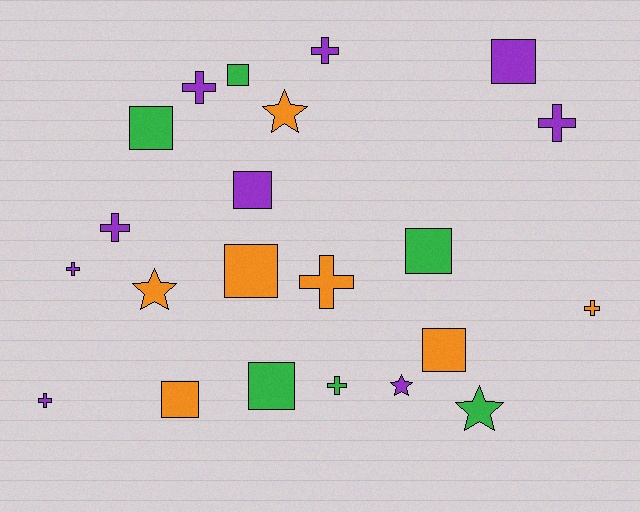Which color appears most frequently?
Purple, with 9 objects.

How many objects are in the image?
There are 22 objects.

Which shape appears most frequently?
Cross, with 9 objects.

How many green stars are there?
There is 1 green star.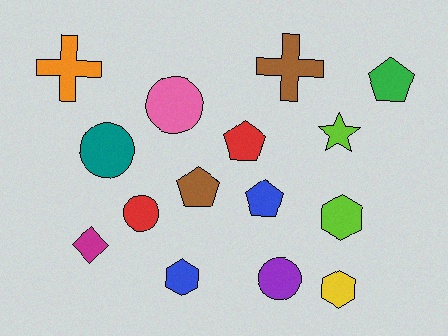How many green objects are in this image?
There is 1 green object.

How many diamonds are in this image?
There is 1 diamond.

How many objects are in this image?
There are 15 objects.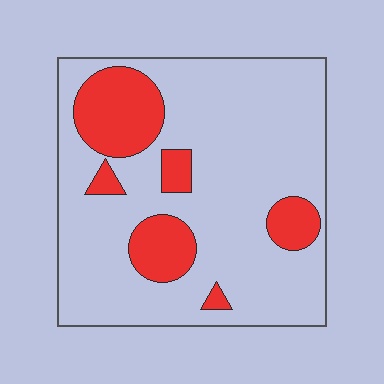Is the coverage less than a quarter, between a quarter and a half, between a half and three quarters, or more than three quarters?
Less than a quarter.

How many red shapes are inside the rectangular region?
6.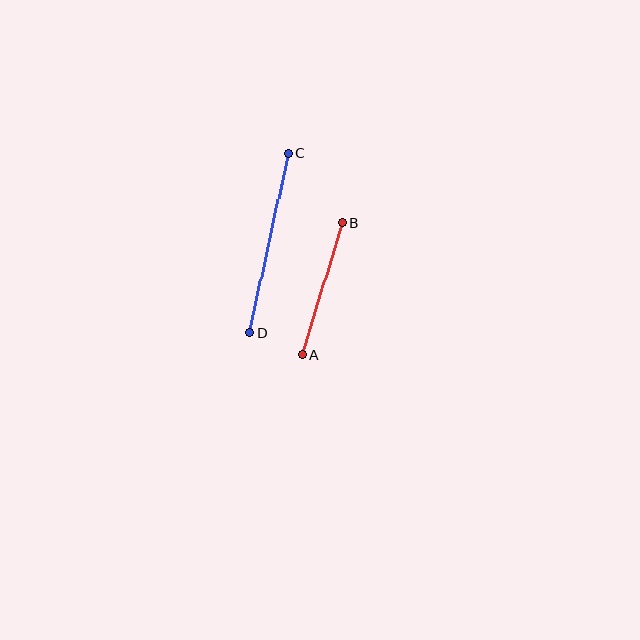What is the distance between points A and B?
The distance is approximately 138 pixels.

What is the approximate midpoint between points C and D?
The midpoint is at approximately (269, 243) pixels.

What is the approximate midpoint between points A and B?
The midpoint is at approximately (322, 289) pixels.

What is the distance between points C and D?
The distance is approximately 184 pixels.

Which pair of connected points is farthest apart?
Points C and D are farthest apart.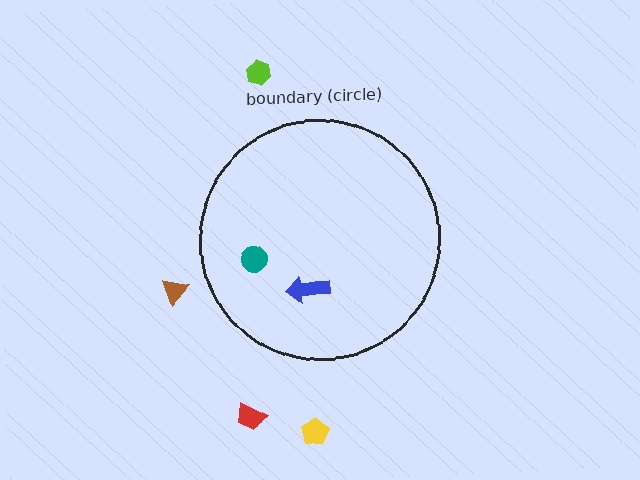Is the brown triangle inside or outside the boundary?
Outside.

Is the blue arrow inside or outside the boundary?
Inside.